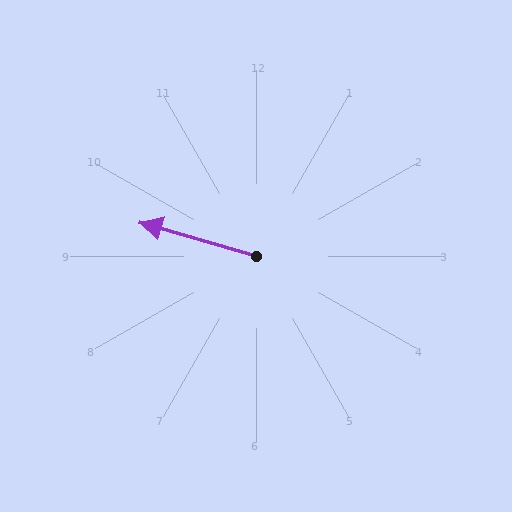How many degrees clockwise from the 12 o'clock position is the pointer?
Approximately 286 degrees.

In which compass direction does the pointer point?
West.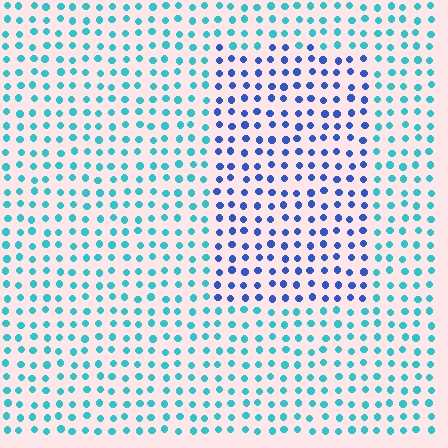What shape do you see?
I see a rectangle.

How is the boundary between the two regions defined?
The boundary is defined purely by a slight shift in hue (about 43 degrees). Spacing, size, and orientation are identical on both sides.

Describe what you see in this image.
The image is filled with small cyan elements in a uniform arrangement. A rectangle-shaped region is visible where the elements are tinted to a slightly different hue, forming a subtle color boundary.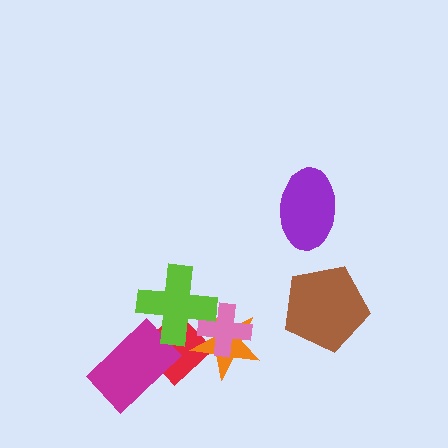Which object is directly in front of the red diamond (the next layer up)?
The orange star is directly in front of the red diamond.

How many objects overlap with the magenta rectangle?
1 object overlaps with the magenta rectangle.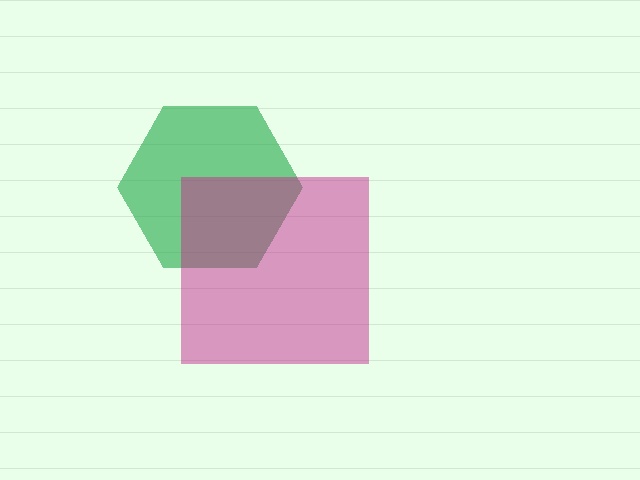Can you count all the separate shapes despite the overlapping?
Yes, there are 2 separate shapes.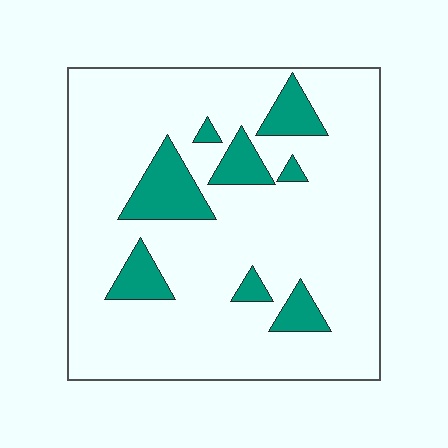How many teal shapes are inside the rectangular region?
8.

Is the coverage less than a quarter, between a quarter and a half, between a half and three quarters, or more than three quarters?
Less than a quarter.